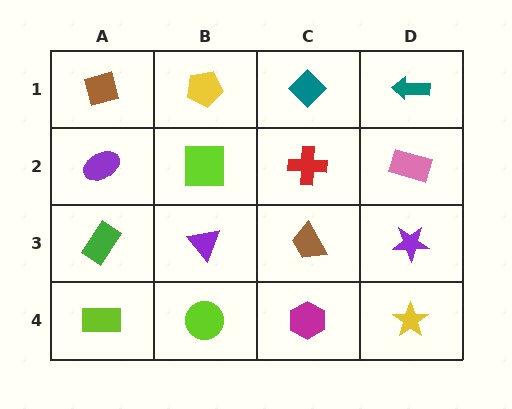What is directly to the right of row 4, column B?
A magenta hexagon.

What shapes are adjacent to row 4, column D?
A purple star (row 3, column D), a magenta hexagon (row 4, column C).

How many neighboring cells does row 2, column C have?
4.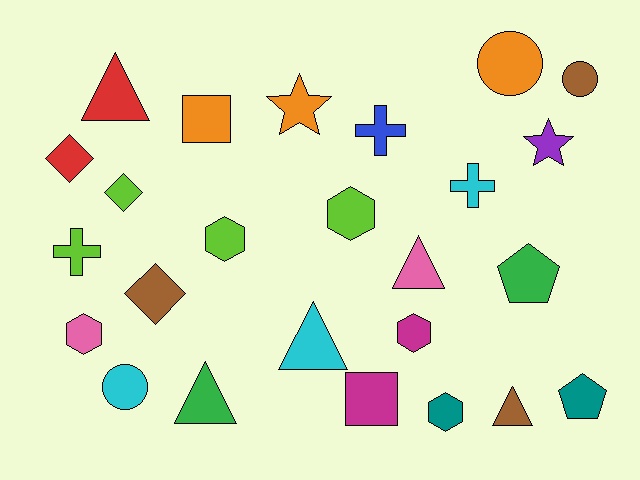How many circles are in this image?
There are 3 circles.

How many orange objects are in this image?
There are 3 orange objects.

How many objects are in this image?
There are 25 objects.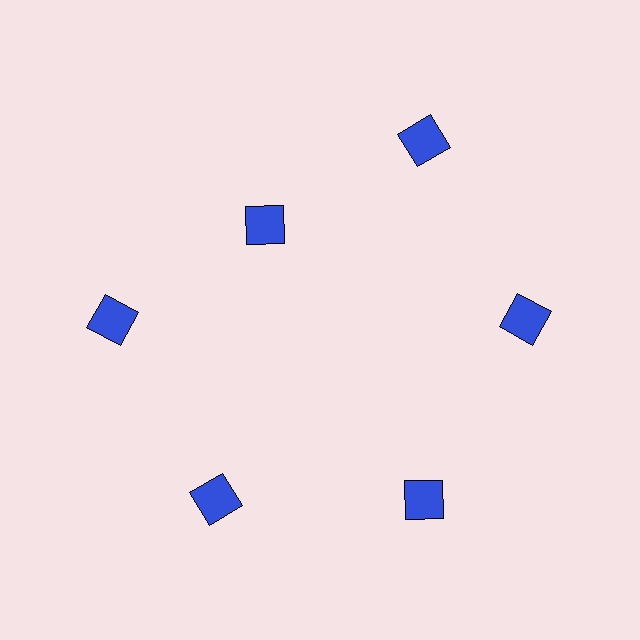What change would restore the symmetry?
The symmetry would be restored by moving it outward, back onto the ring so that all 6 squares sit at equal angles and equal distance from the center.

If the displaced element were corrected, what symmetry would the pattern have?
It would have 6-fold rotational symmetry — the pattern would map onto itself every 60 degrees.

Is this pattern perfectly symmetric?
No. The 6 blue squares are arranged in a ring, but one element near the 11 o'clock position is pulled inward toward the center, breaking the 6-fold rotational symmetry.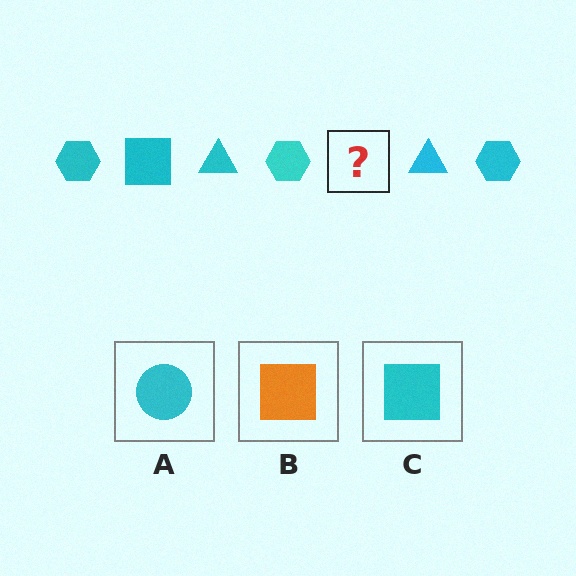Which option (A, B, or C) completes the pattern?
C.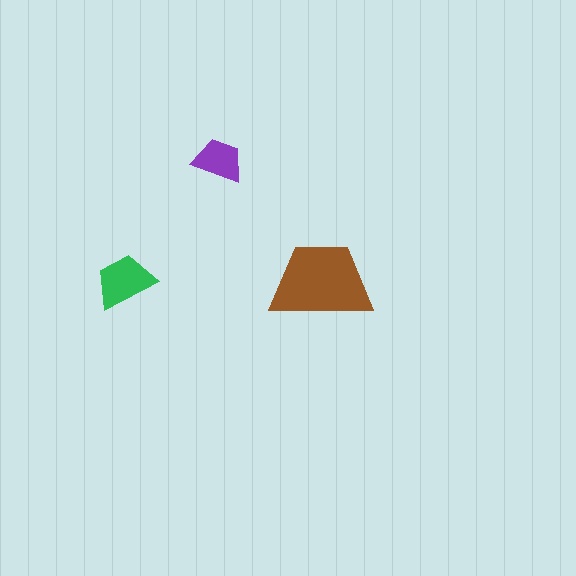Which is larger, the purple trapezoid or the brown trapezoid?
The brown one.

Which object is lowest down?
The brown trapezoid is bottommost.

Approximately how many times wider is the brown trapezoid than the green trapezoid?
About 1.5 times wider.